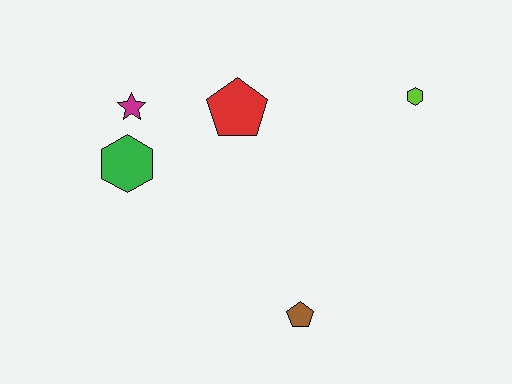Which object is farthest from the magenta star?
The lime hexagon is farthest from the magenta star.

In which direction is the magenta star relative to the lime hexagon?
The magenta star is to the left of the lime hexagon.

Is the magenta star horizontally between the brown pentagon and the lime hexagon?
No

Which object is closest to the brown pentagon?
The red pentagon is closest to the brown pentagon.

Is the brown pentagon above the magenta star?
No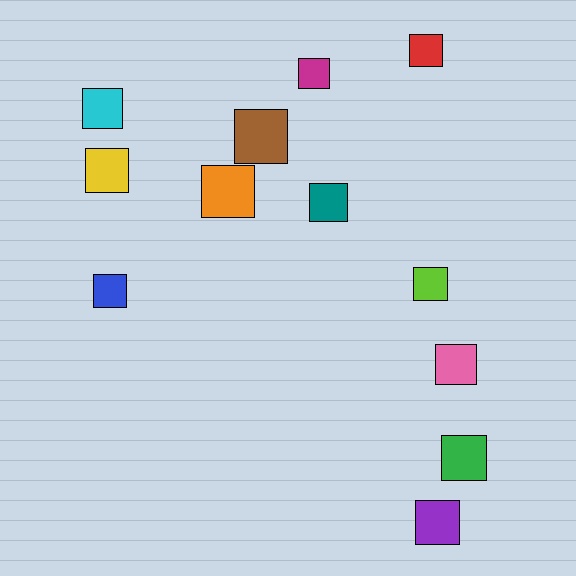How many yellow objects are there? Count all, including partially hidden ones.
There is 1 yellow object.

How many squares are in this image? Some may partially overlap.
There are 12 squares.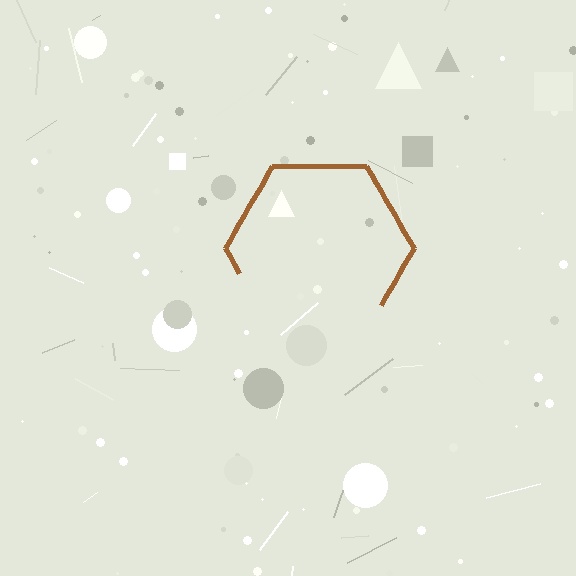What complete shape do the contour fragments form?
The contour fragments form a hexagon.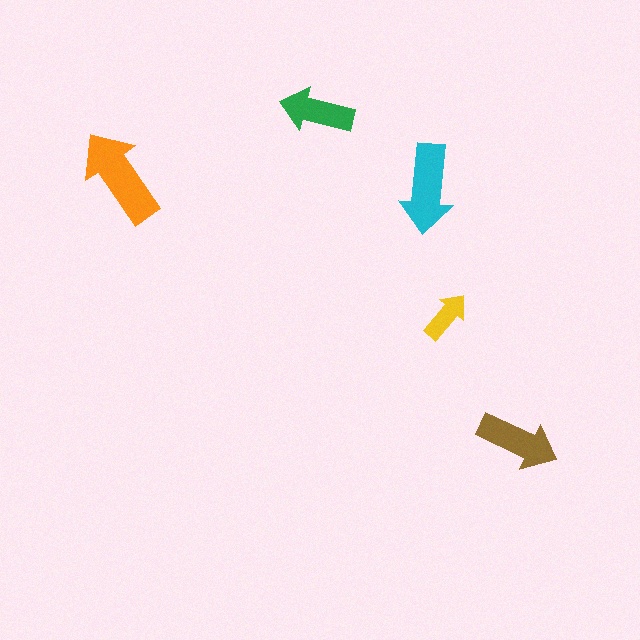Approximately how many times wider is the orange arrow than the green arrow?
About 1.5 times wider.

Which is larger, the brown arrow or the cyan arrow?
The cyan one.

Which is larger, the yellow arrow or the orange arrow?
The orange one.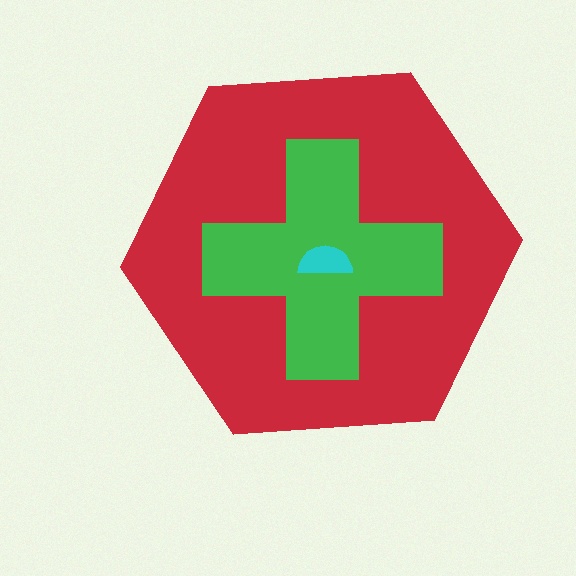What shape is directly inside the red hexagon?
The green cross.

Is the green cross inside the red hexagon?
Yes.